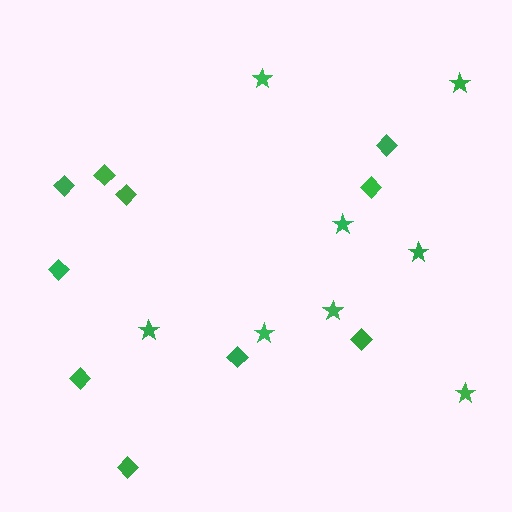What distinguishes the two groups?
There are 2 groups: one group of stars (8) and one group of diamonds (10).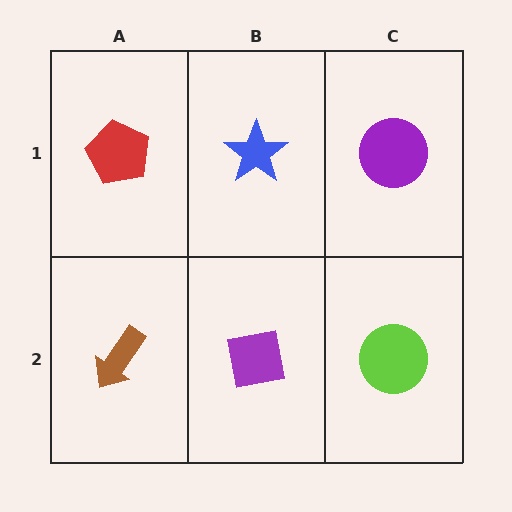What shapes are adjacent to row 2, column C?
A purple circle (row 1, column C), a purple square (row 2, column B).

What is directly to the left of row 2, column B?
A brown arrow.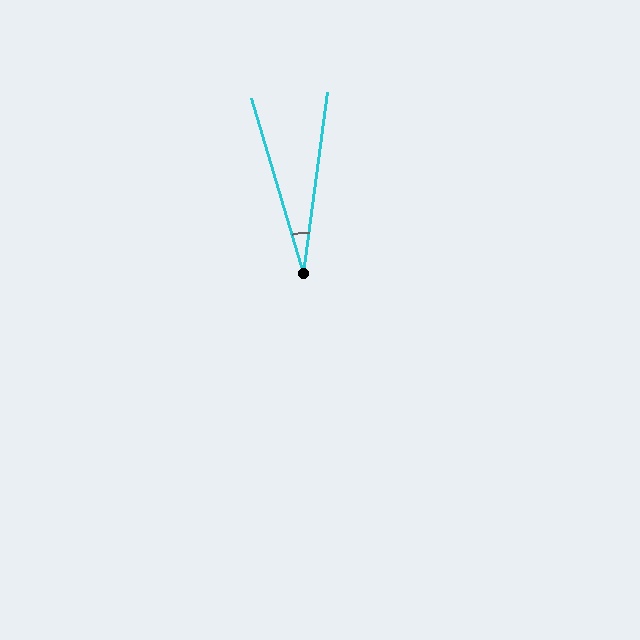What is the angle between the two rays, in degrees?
Approximately 24 degrees.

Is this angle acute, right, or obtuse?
It is acute.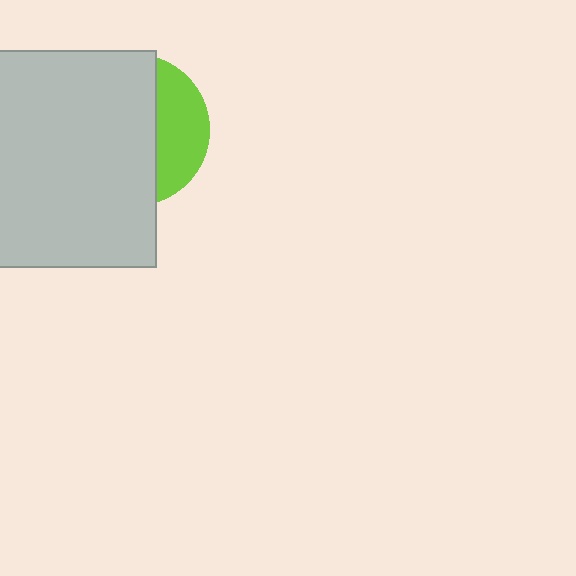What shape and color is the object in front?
The object in front is a light gray square.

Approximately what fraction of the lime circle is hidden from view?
Roughly 69% of the lime circle is hidden behind the light gray square.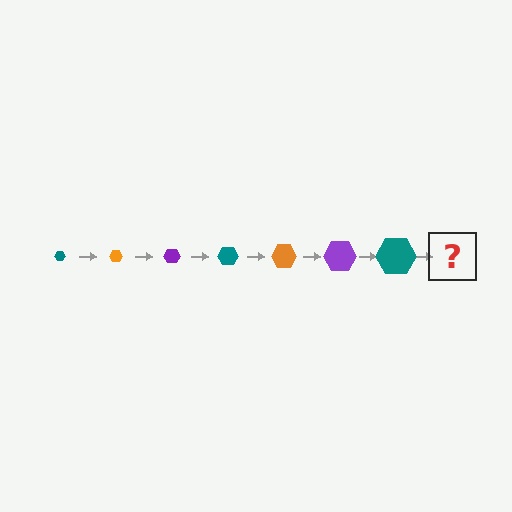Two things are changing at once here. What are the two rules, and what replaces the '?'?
The two rules are that the hexagon grows larger each step and the color cycles through teal, orange, and purple. The '?' should be an orange hexagon, larger than the previous one.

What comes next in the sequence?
The next element should be an orange hexagon, larger than the previous one.